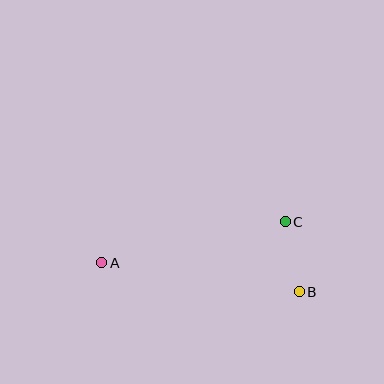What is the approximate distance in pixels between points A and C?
The distance between A and C is approximately 188 pixels.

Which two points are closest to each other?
Points B and C are closest to each other.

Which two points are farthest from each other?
Points A and B are farthest from each other.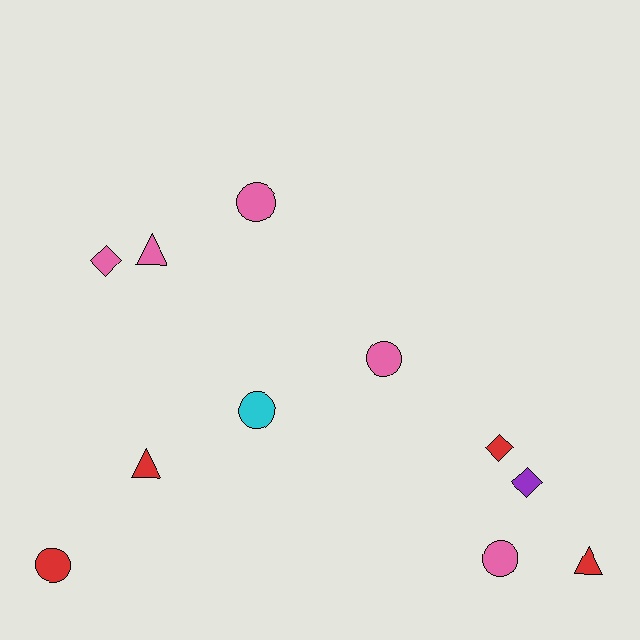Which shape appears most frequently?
Circle, with 5 objects.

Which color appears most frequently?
Pink, with 5 objects.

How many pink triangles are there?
There is 1 pink triangle.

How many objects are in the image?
There are 11 objects.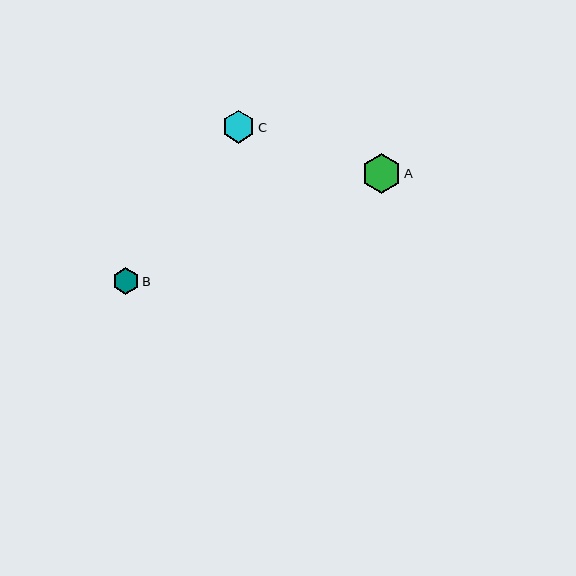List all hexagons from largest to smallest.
From largest to smallest: A, C, B.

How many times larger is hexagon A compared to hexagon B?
Hexagon A is approximately 1.5 times the size of hexagon B.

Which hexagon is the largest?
Hexagon A is the largest with a size of approximately 40 pixels.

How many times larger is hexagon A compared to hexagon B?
Hexagon A is approximately 1.5 times the size of hexagon B.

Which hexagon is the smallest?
Hexagon B is the smallest with a size of approximately 26 pixels.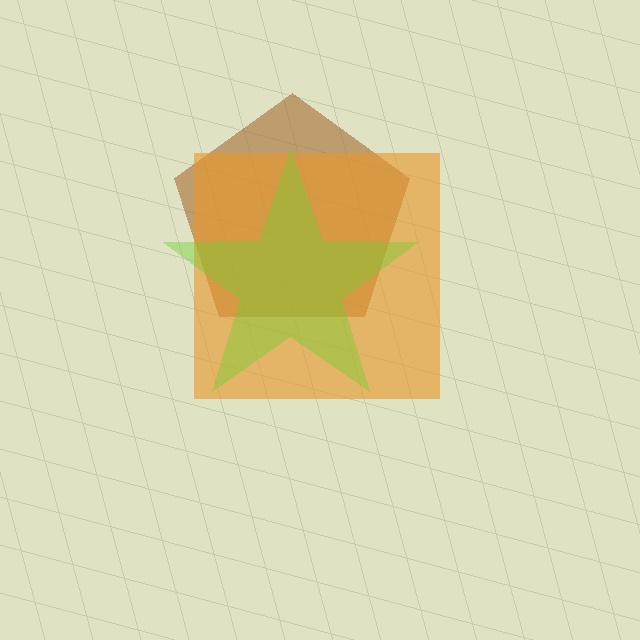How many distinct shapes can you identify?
There are 3 distinct shapes: a brown pentagon, an orange square, a lime star.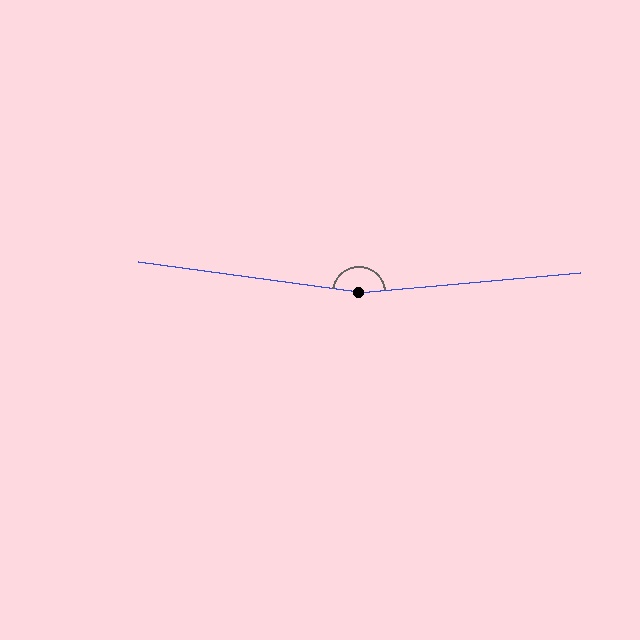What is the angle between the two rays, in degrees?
Approximately 167 degrees.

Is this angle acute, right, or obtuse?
It is obtuse.